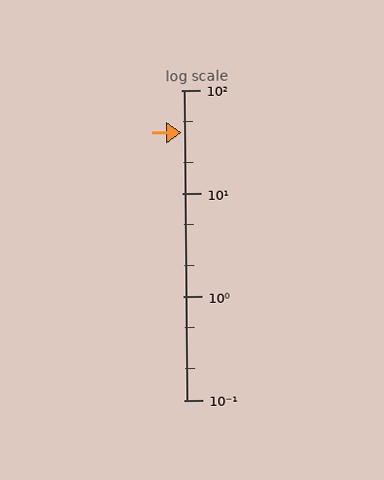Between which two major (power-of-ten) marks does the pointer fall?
The pointer is between 10 and 100.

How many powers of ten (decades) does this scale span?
The scale spans 3 decades, from 0.1 to 100.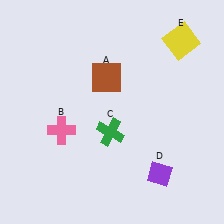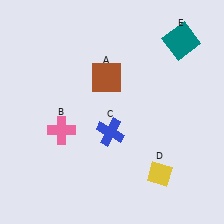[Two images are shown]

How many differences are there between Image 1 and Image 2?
There are 3 differences between the two images.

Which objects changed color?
C changed from green to blue. D changed from purple to yellow. E changed from yellow to teal.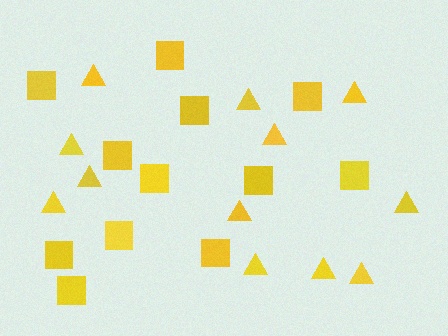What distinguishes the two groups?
There are 2 groups: one group of triangles (12) and one group of squares (12).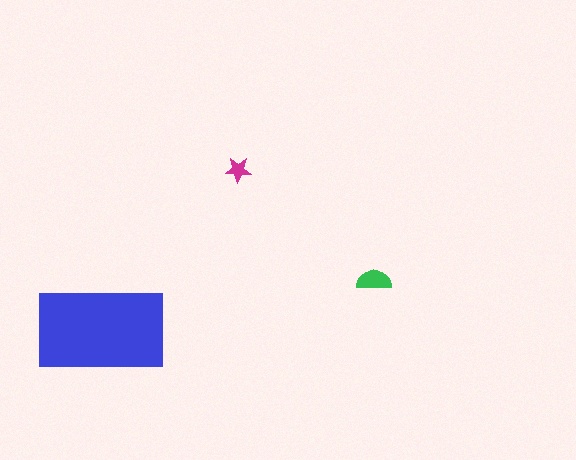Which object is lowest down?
The blue rectangle is bottommost.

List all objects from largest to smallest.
The blue rectangle, the green semicircle, the magenta star.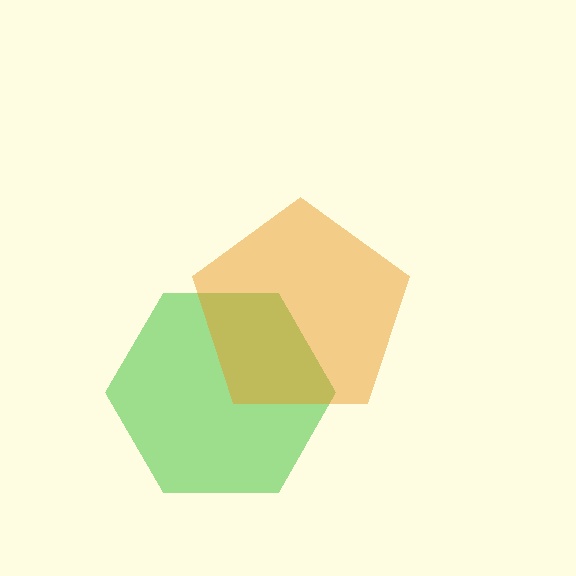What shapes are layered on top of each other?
The layered shapes are: a green hexagon, an orange pentagon.